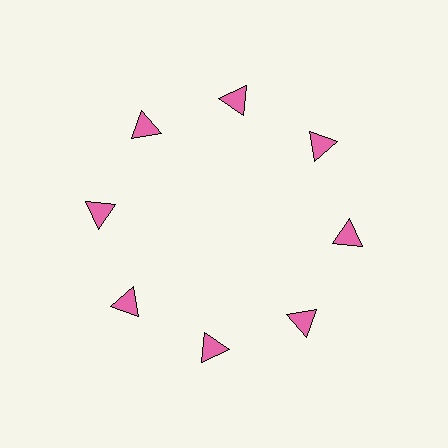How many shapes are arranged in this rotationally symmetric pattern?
There are 8 shapes, arranged in 8 groups of 1.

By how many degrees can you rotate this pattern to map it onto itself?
The pattern maps onto itself every 45 degrees of rotation.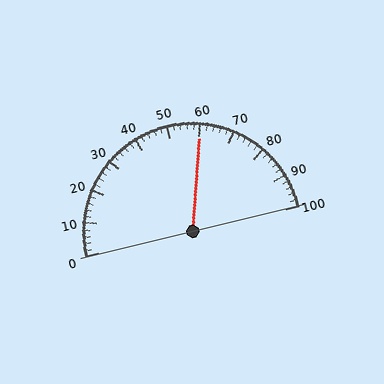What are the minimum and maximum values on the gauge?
The gauge ranges from 0 to 100.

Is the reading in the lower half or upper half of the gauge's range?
The reading is in the upper half of the range (0 to 100).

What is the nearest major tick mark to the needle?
The nearest major tick mark is 60.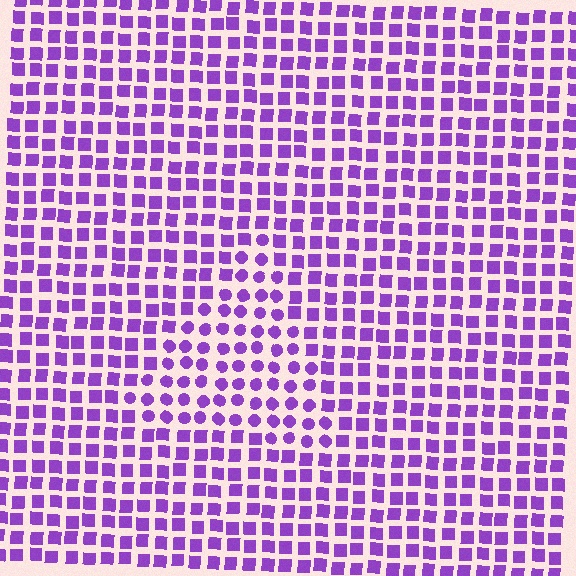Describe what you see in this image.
The image is filled with small purple elements arranged in a uniform grid. A triangle-shaped region contains circles, while the surrounding area contains squares. The boundary is defined purely by the change in element shape.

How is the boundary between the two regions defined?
The boundary is defined by a change in element shape: circles inside vs. squares outside. All elements share the same color and spacing.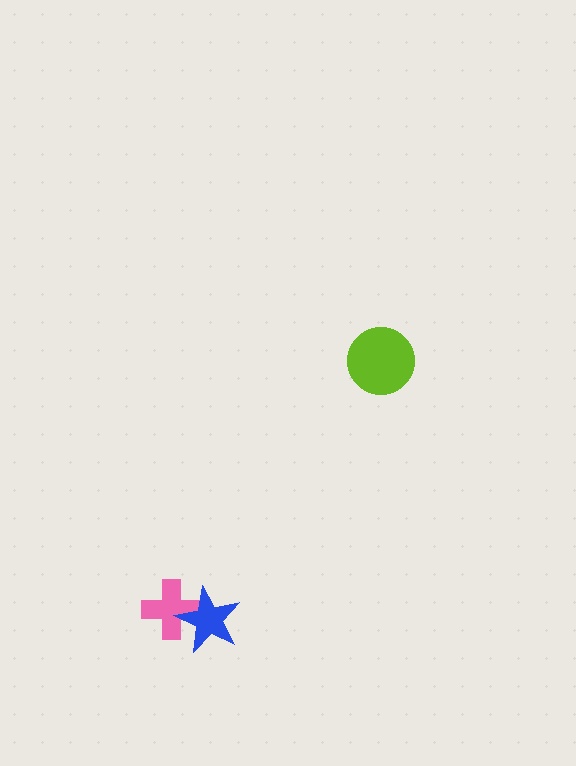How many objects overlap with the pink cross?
1 object overlaps with the pink cross.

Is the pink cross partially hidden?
Yes, it is partially covered by another shape.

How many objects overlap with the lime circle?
0 objects overlap with the lime circle.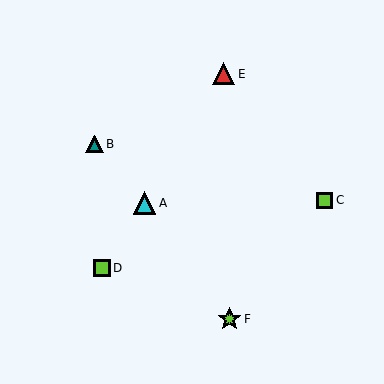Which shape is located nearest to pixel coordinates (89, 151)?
The teal triangle (labeled B) at (94, 144) is nearest to that location.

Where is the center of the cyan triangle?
The center of the cyan triangle is at (145, 203).